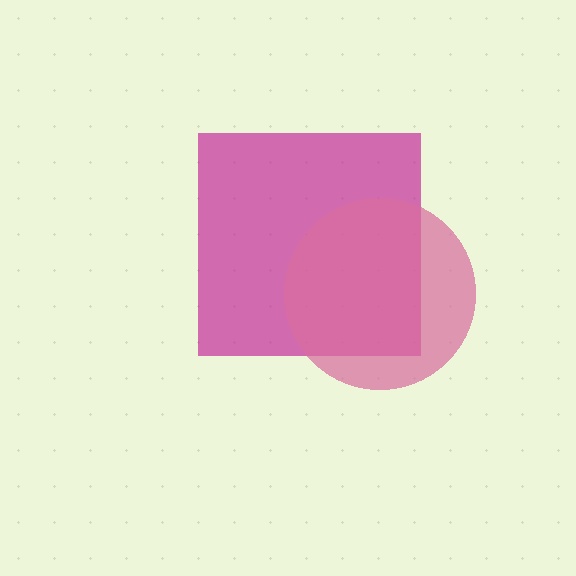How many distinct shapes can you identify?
There are 2 distinct shapes: a magenta square, a pink circle.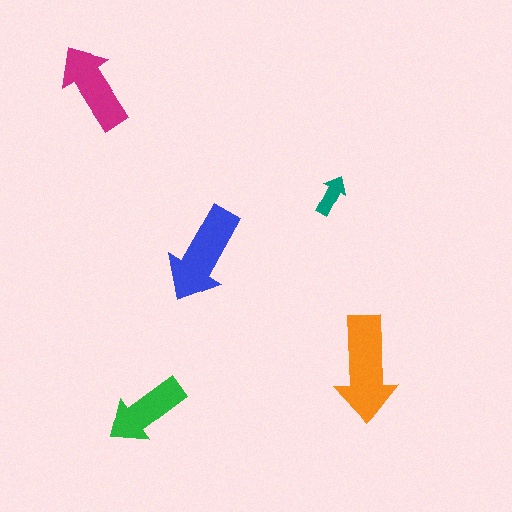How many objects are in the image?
There are 5 objects in the image.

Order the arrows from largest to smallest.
the orange one, the blue one, the magenta one, the green one, the teal one.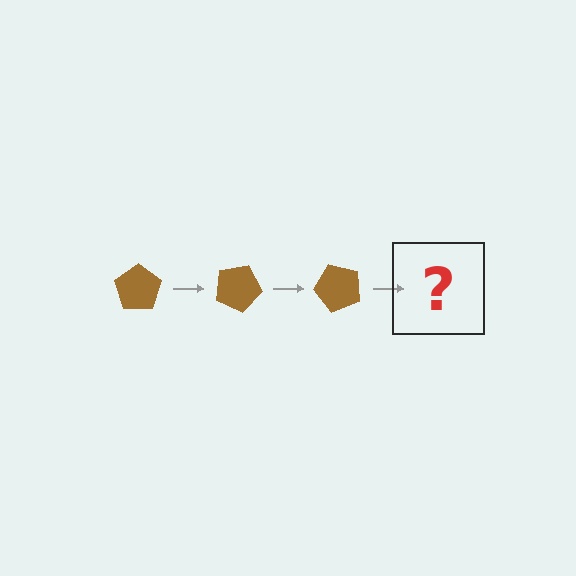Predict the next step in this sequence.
The next step is a brown pentagon rotated 75 degrees.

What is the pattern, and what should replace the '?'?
The pattern is that the pentagon rotates 25 degrees each step. The '?' should be a brown pentagon rotated 75 degrees.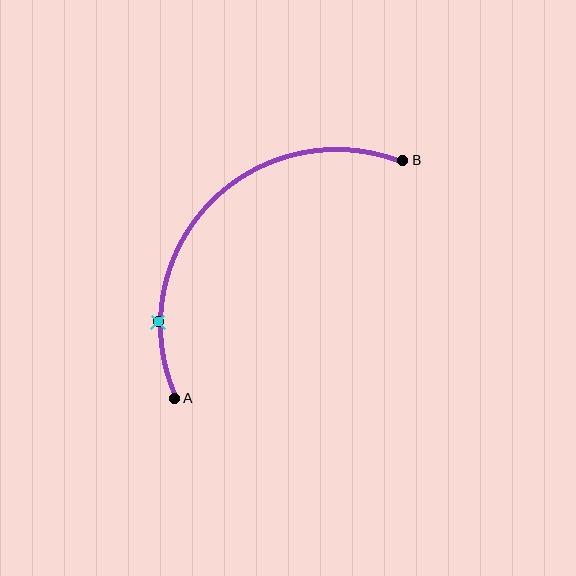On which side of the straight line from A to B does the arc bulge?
The arc bulges above and to the left of the straight line connecting A and B.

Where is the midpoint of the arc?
The arc midpoint is the point on the curve farthest from the straight line joining A and B. It sits above and to the left of that line.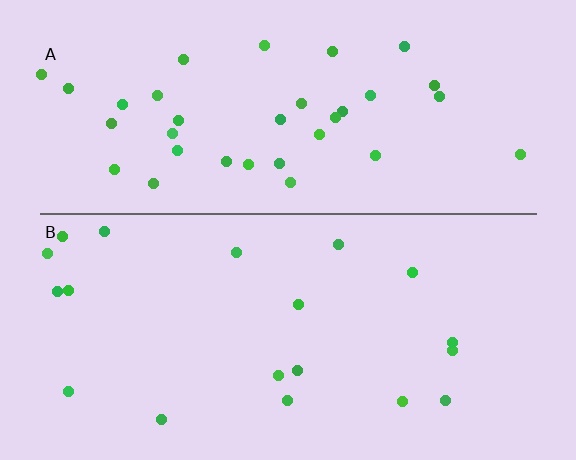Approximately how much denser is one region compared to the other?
Approximately 1.9× — region A over region B.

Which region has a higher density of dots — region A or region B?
A (the top).